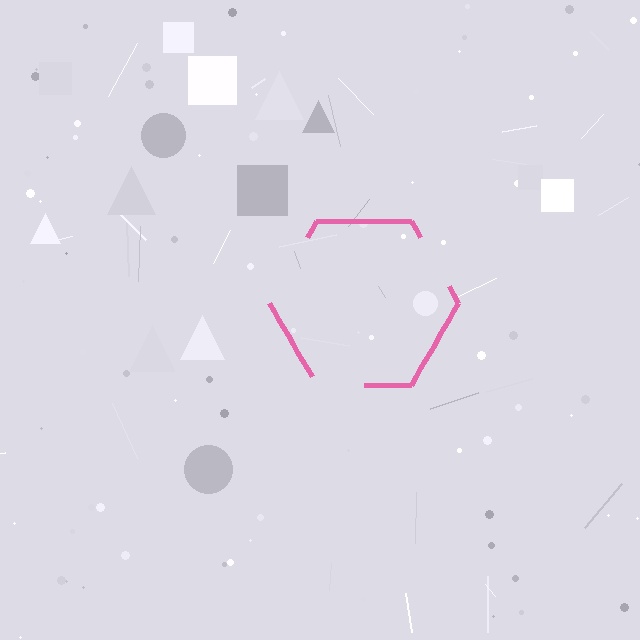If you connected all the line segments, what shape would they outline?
They would outline a hexagon.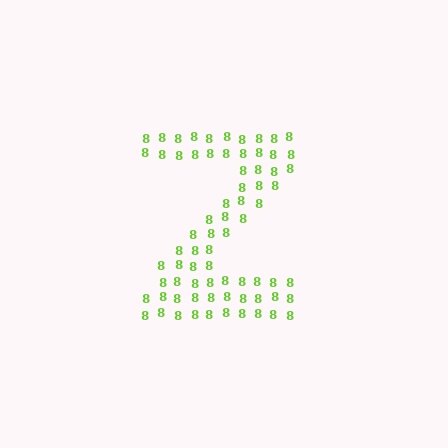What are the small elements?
The small elements are digit 8's.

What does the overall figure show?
The overall figure shows the letter Z.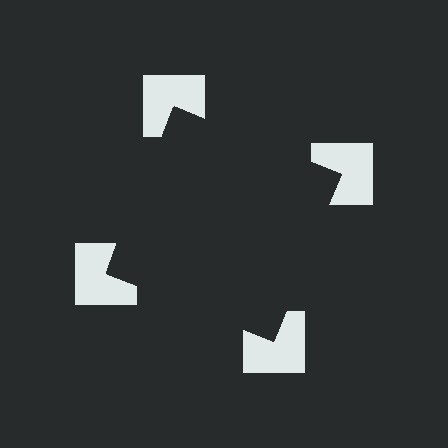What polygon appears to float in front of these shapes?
An illusory square — its edges are inferred from the aligned wedge cuts in the notched squares, not physically drawn.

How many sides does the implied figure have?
4 sides.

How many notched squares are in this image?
There are 4 — one at each vertex of the illusory square.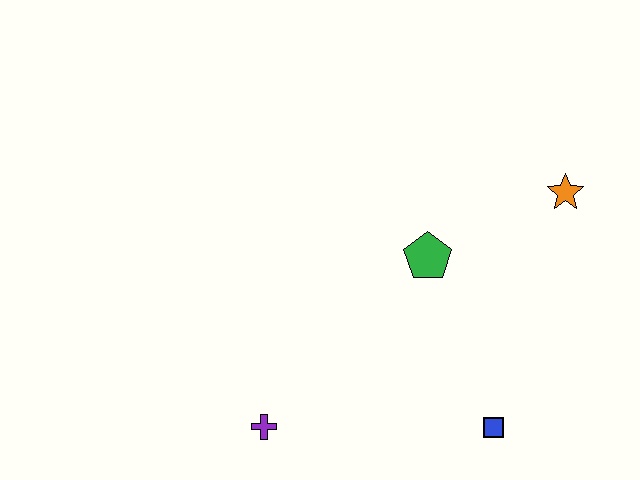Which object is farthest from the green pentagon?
The purple cross is farthest from the green pentagon.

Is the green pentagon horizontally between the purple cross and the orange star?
Yes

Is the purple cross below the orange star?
Yes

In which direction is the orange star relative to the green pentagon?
The orange star is to the right of the green pentagon.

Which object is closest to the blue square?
The green pentagon is closest to the blue square.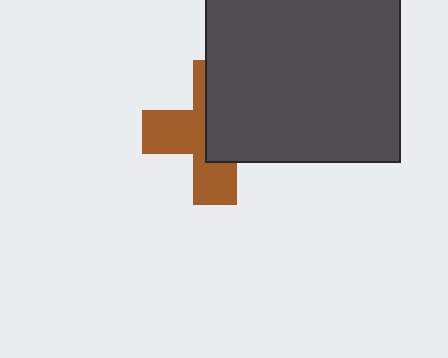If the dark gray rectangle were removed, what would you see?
You would see the complete brown cross.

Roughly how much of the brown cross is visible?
About half of it is visible (roughly 49%).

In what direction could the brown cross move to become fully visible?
The brown cross could move left. That would shift it out from behind the dark gray rectangle entirely.